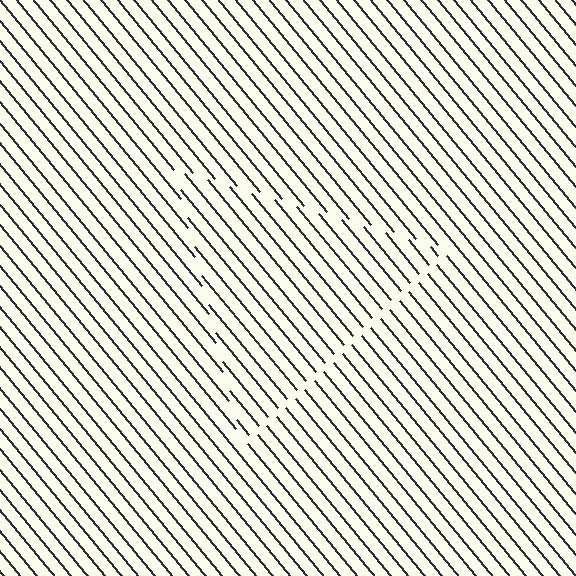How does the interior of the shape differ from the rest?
The interior of the shape contains the same grating, shifted by half a period — the contour is defined by the phase discontinuity where line-ends from the inner and outer gratings abut.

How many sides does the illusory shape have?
3 sides — the line-ends trace a triangle.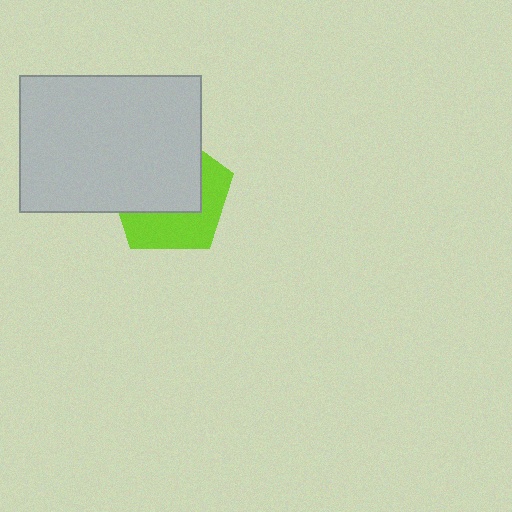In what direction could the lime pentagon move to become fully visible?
The lime pentagon could move toward the lower-right. That would shift it out from behind the light gray rectangle entirely.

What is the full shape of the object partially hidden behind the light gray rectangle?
The partially hidden object is a lime pentagon.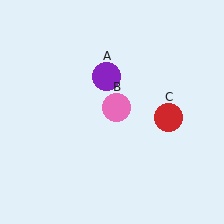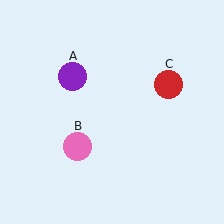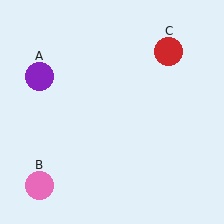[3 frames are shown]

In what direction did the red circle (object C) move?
The red circle (object C) moved up.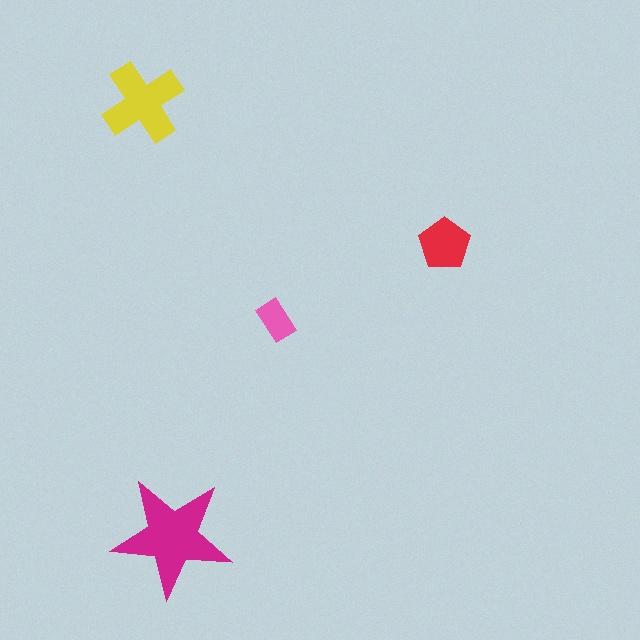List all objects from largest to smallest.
The magenta star, the yellow cross, the red pentagon, the pink rectangle.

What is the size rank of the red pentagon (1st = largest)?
3rd.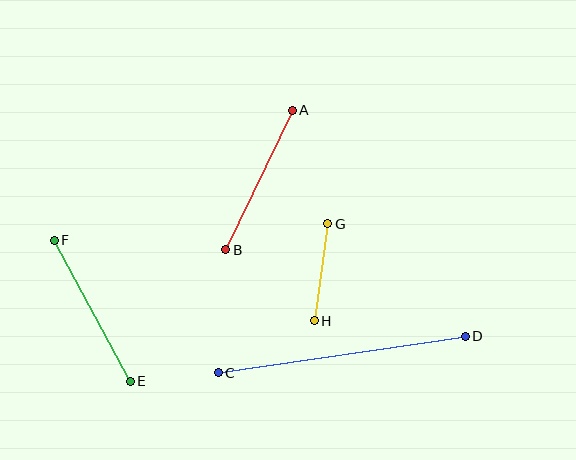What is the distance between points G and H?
The distance is approximately 98 pixels.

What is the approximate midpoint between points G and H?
The midpoint is at approximately (321, 272) pixels.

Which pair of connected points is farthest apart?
Points C and D are farthest apart.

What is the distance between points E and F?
The distance is approximately 160 pixels.